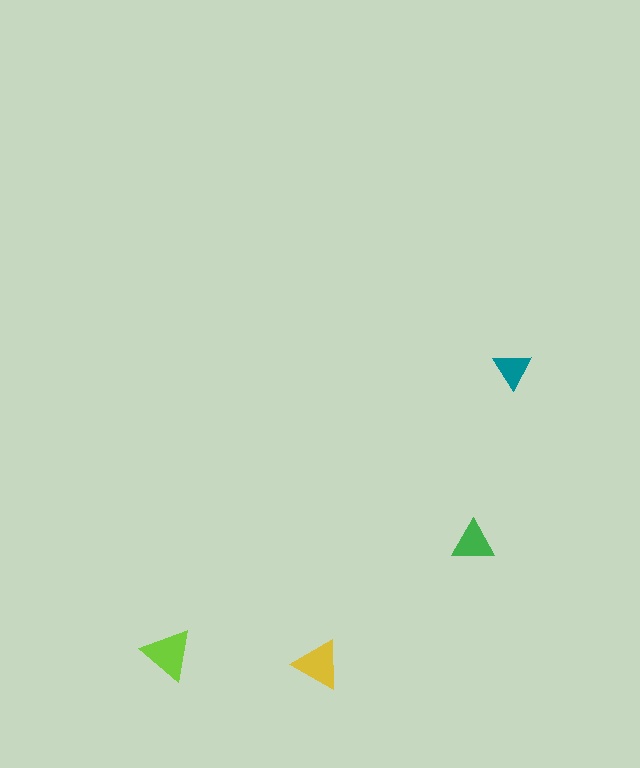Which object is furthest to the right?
The teal triangle is rightmost.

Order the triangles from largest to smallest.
the lime one, the yellow one, the green one, the teal one.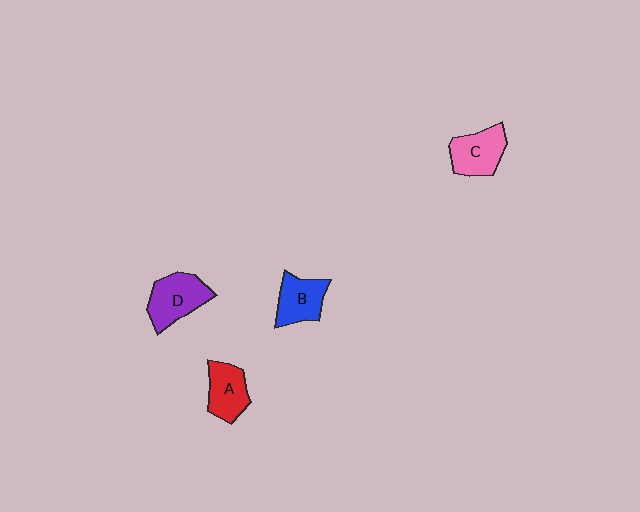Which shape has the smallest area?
Shape A (red).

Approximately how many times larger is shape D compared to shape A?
Approximately 1.2 times.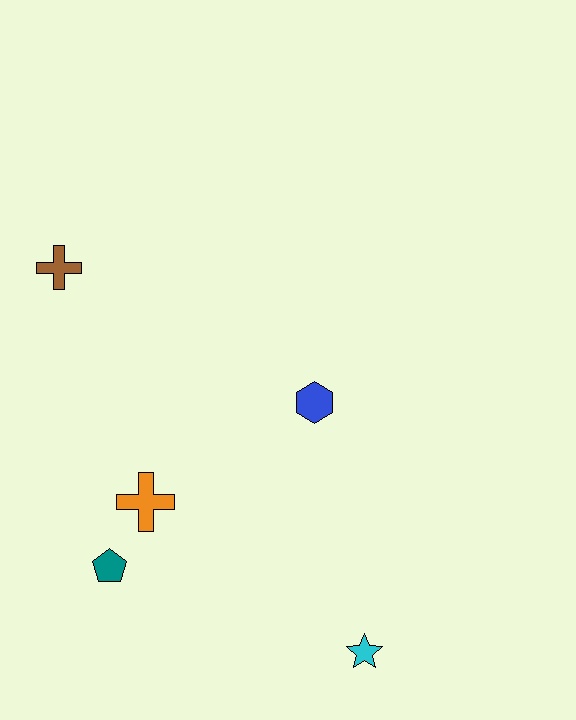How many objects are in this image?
There are 5 objects.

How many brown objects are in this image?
There is 1 brown object.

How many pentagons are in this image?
There is 1 pentagon.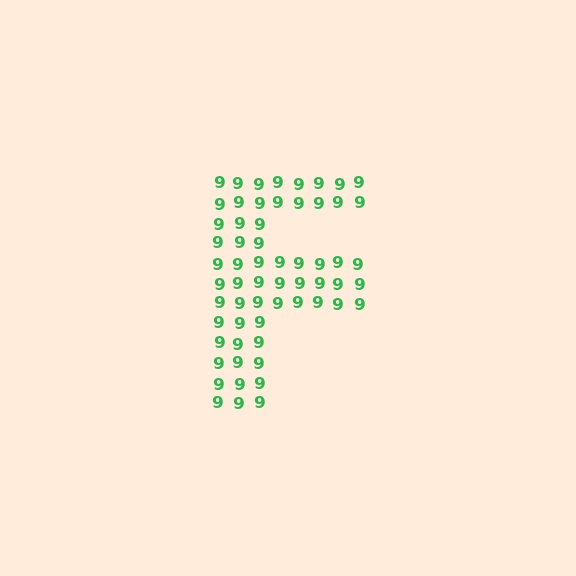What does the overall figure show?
The overall figure shows the letter F.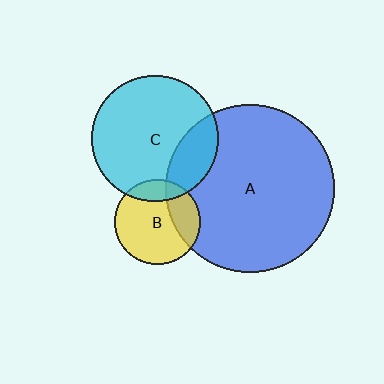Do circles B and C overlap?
Yes.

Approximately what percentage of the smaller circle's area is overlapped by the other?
Approximately 15%.